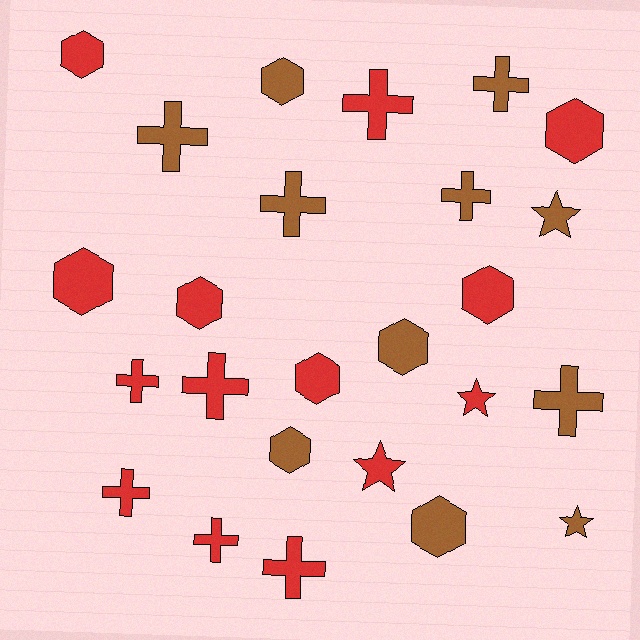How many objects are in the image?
There are 25 objects.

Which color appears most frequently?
Red, with 14 objects.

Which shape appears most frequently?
Cross, with 11 objects.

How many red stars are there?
There are 2 red stars.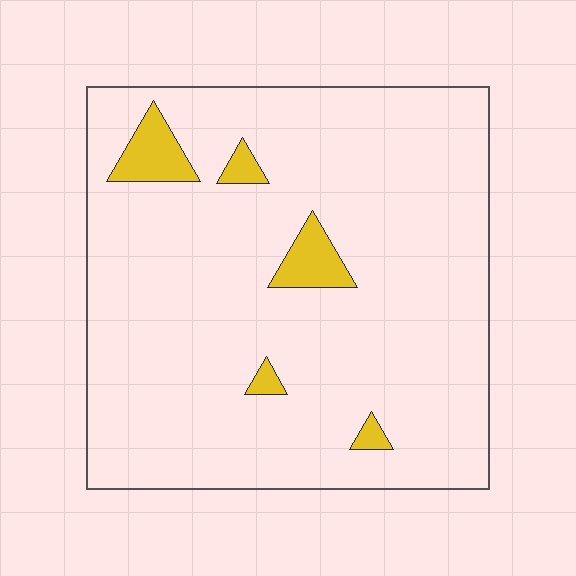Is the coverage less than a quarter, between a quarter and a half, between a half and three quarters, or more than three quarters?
Less than a quarter.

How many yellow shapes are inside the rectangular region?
5.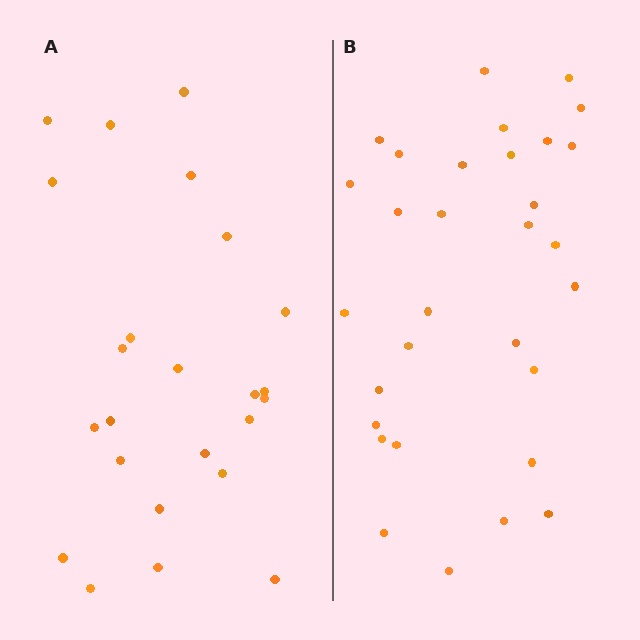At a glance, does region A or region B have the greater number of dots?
Region B (the right region) has more dots.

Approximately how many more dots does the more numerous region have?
Region B has roughly 8 or so more dots than region A.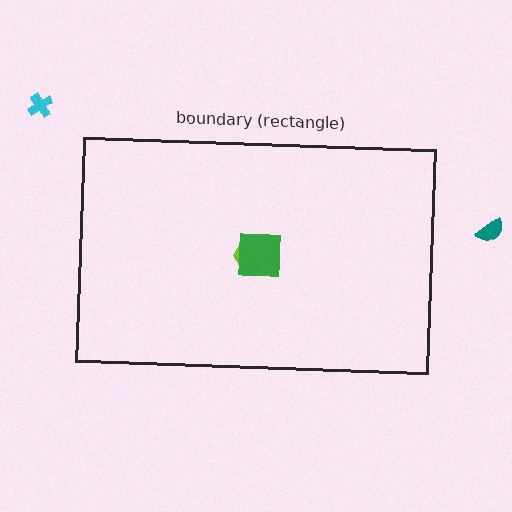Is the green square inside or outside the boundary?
Inside.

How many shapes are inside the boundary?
3 inside, 2 outside.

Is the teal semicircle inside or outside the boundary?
Outside.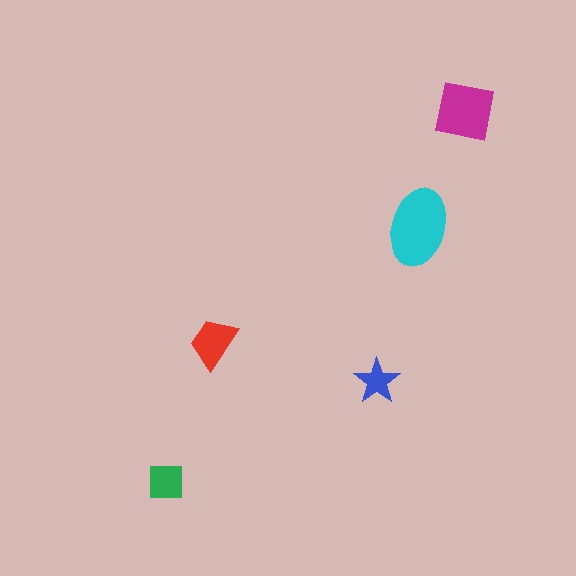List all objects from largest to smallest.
The cyan ellipse, the magenta square, the red trapezoid, the green square, the blue star.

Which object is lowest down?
The green square is bottommost.